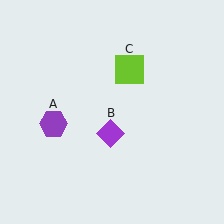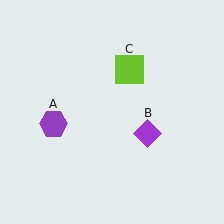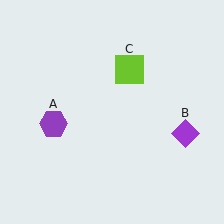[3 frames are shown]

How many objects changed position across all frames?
1 object changed position: purple diamond (object B).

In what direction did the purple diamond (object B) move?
The purple diamond (object B) moved right.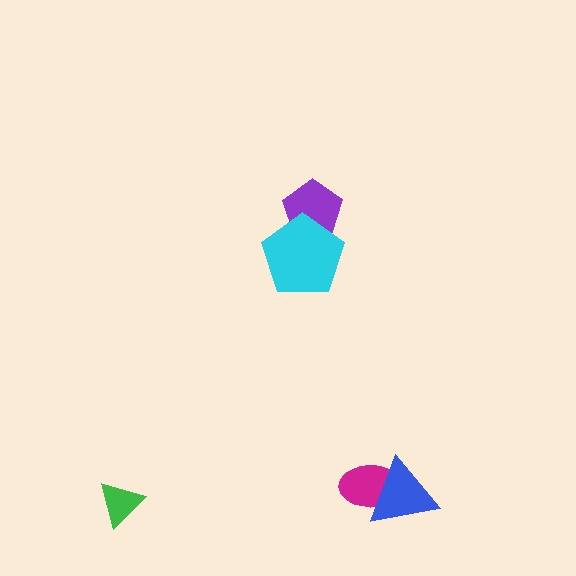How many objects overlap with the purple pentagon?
1 object overlaps with the purple pentagon.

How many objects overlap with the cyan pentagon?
1 object overlaps with the cyan pentagon.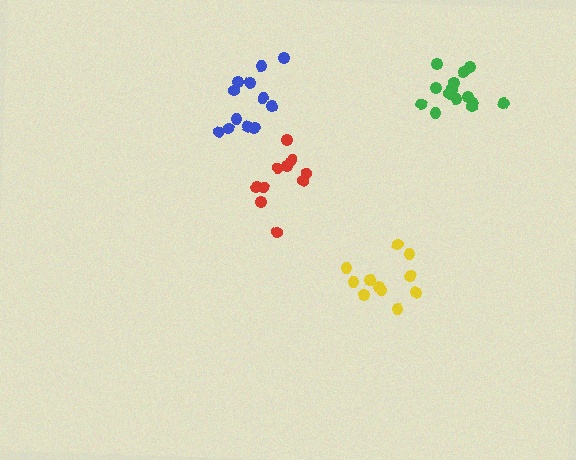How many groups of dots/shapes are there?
There are 4 groups.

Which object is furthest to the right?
The green cluster is rightmost.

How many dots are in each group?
Group 1: 11 dots, Group 2: 14 dots, Group 3: 12 dots, Group 4: 10 dots (47 total).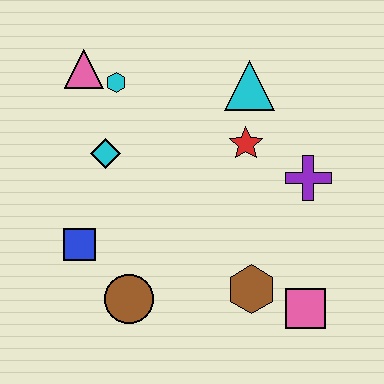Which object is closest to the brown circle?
The blue square is closest to the brown circle.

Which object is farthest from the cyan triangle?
The brown circle is farthest from the cyan triangle.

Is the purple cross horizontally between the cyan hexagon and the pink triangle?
No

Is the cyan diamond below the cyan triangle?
Yes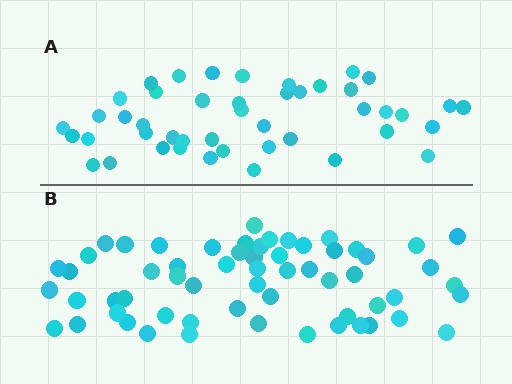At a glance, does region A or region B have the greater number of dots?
Region B (the bottom region) has more dots.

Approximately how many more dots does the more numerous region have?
Region B has approximately 15 more dots than region A.